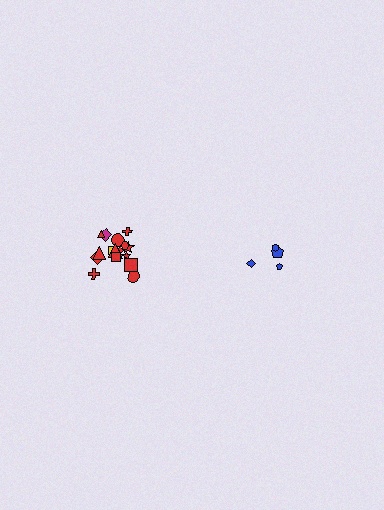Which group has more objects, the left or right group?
The left group.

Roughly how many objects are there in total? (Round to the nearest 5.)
Roughly 20 objects in total.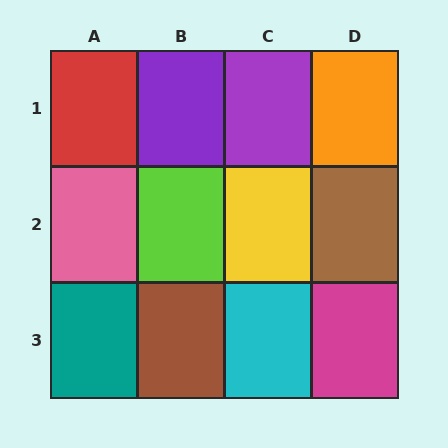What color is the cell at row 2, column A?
Pink.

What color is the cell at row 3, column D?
Magenta.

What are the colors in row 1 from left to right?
Red, purple, purple, orange.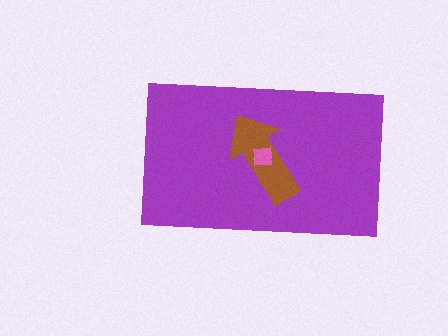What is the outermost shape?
The purple rectangle.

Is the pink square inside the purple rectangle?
Yes.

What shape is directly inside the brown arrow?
The pink square.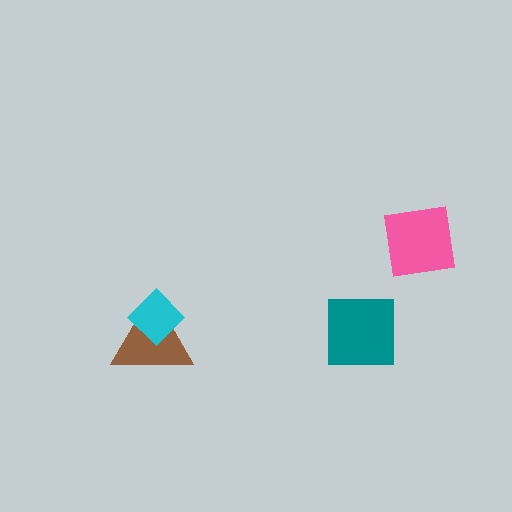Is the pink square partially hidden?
No, no other shape covers it.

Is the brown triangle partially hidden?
Yes, it is partially covered by another shape.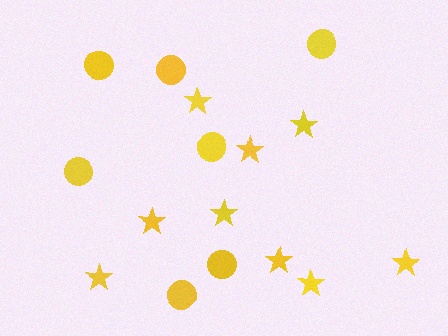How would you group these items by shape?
There are 2 groups: one group of circles (7) and one group of stars (9).